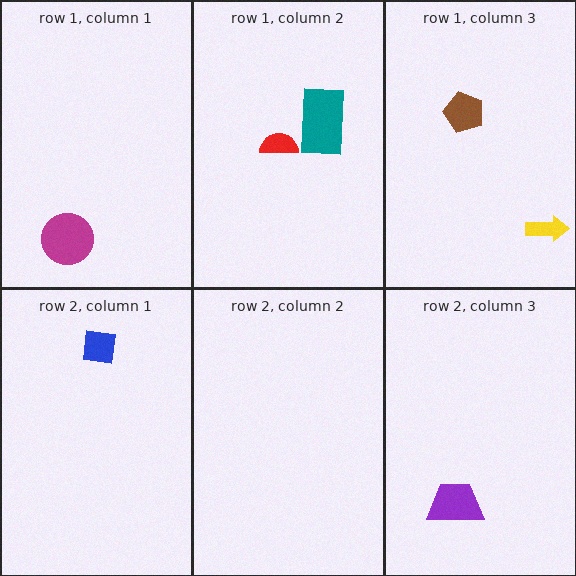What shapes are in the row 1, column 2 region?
The red semicircle, the teal rectangle.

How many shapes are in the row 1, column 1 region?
1.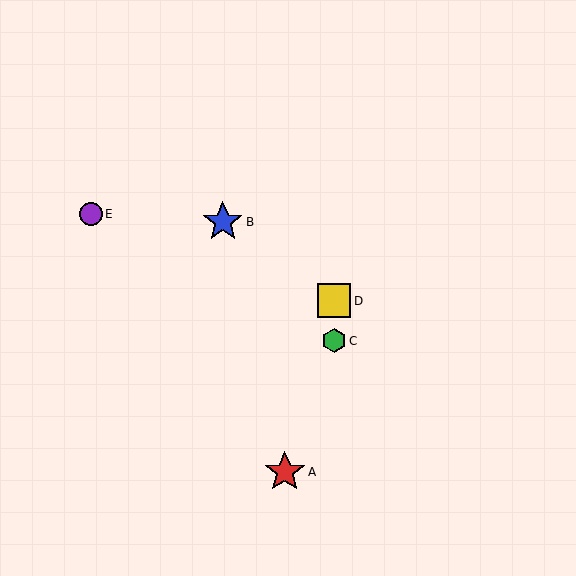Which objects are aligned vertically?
Objects C, D are aligned vertically.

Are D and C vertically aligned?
Yes, both are at x≈334.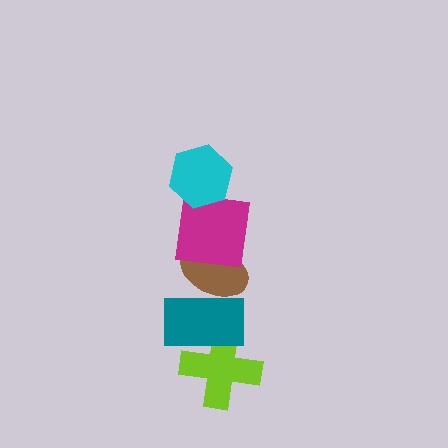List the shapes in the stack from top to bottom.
From top to bottom: the cyan hexagon, the magenta square, the brown ellipse, the teal rectangle, the lime cross.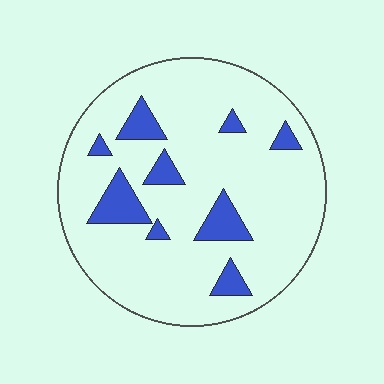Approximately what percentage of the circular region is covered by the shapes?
Approximately 15%.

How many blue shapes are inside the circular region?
9.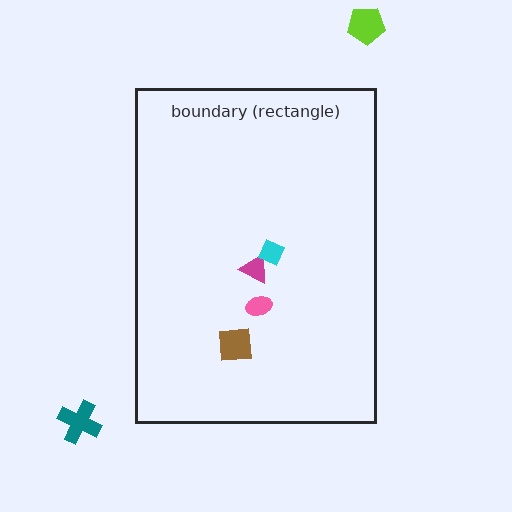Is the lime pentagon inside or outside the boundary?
Outside.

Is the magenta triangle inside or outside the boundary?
Inside.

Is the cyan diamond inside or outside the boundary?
Inside.